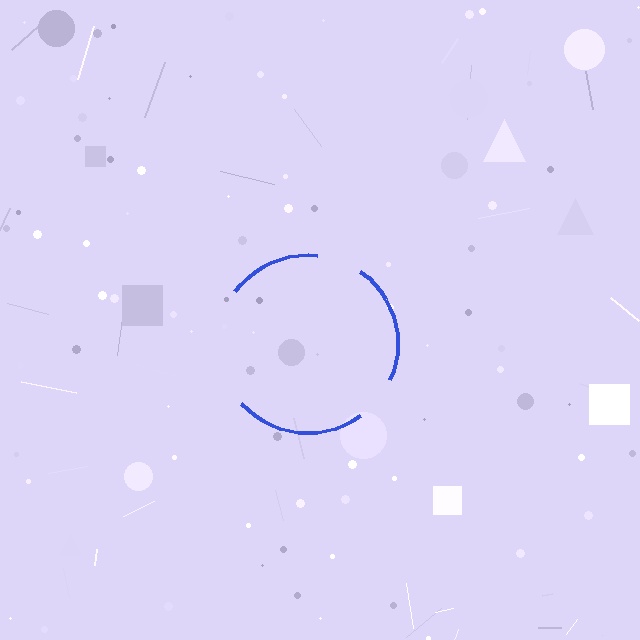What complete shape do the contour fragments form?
The contour fragments form a circle.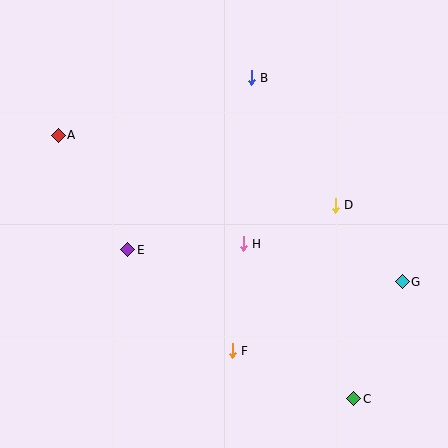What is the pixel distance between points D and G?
The distance between D and G is 102 pixels.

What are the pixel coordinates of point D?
Point D is at (335, 205).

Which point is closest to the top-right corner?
Point B is closest to the top-right corner.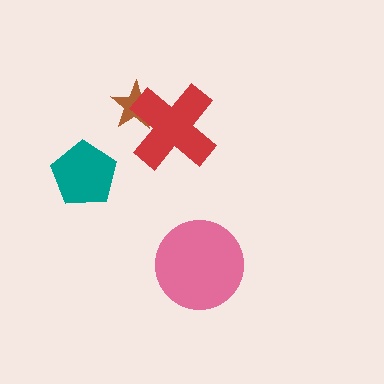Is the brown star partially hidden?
Yes, it is partially covered by another shape.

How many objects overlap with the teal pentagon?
0 objects overlap with the teal pentagon.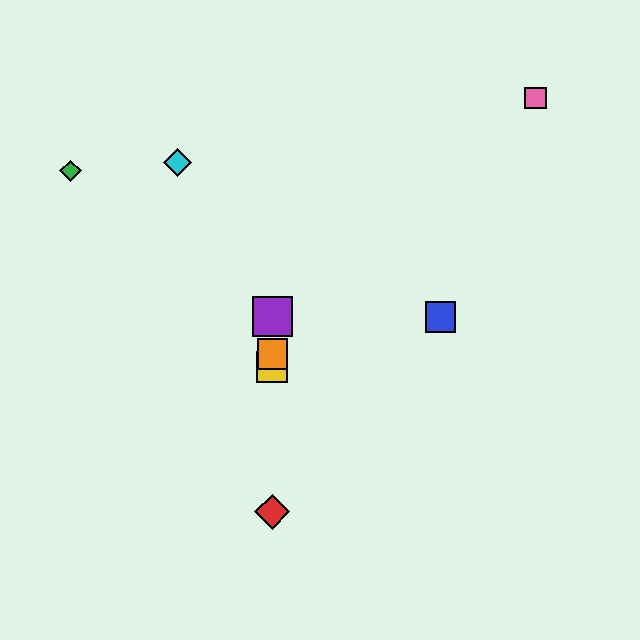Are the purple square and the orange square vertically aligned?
Yes, both are at x≈272.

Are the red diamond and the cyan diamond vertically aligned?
No, the red diamond is at x≈272 and the cyan diamond is at x≈177.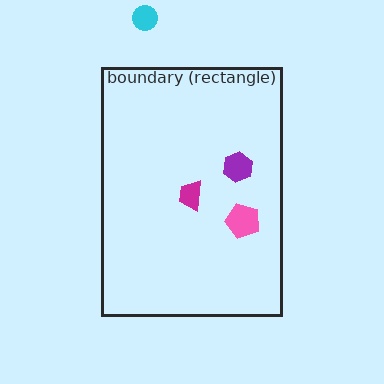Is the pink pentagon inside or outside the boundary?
Inside.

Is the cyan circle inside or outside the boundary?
Outside.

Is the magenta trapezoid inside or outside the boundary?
Inside.